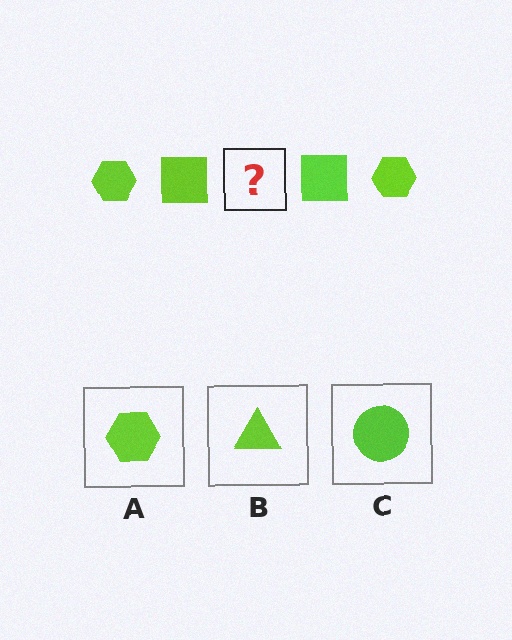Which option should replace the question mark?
Option A.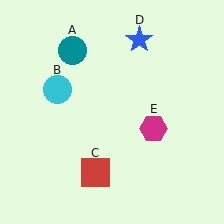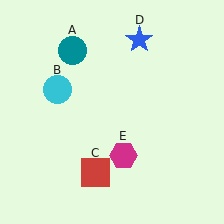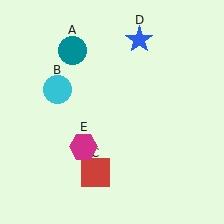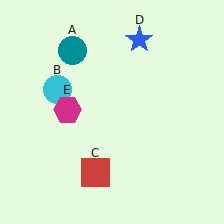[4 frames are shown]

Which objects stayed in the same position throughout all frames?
Teal circle (object A) and cyan circle (object B) and red square (object C) and blue star (object D) remained stationary.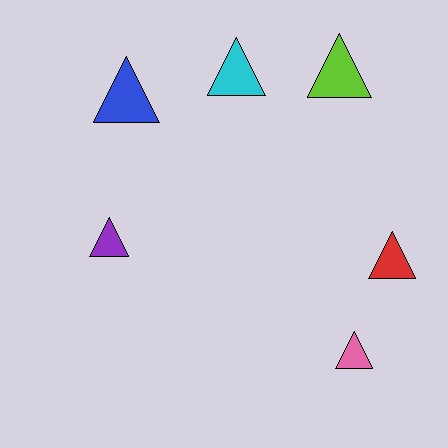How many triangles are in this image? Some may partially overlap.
There are 6 triangles.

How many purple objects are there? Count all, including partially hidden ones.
There is 1 purple object.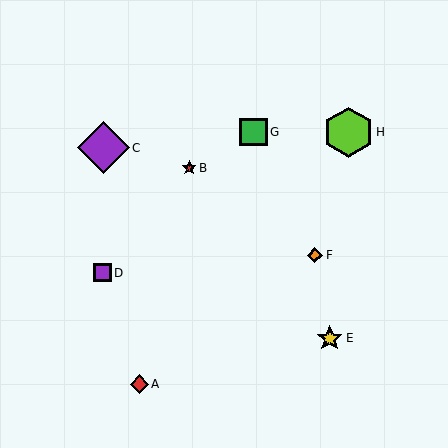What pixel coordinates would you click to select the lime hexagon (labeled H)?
Click at (348, 132) to select the lime hexagon H.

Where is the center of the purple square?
The center of the purple square is at (102, 273).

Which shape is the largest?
The purple diamond (labeled C) is the largest.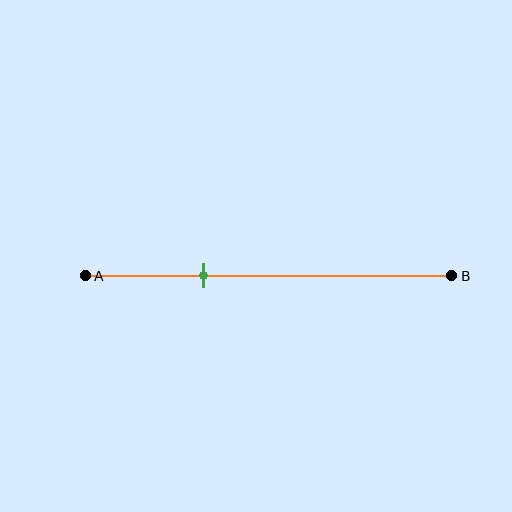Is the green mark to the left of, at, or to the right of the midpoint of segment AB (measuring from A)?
The green mark is to the left of the midpoint of segment AB.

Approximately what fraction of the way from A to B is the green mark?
The green mark is approximately 30% of the way from A to B.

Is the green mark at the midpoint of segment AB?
No, the mark is at about 30% from A, not at the 50% midpoint.